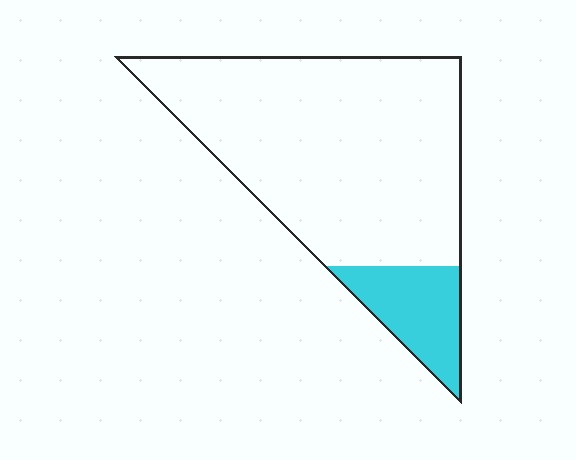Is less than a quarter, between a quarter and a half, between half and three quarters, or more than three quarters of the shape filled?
Less than a quarter.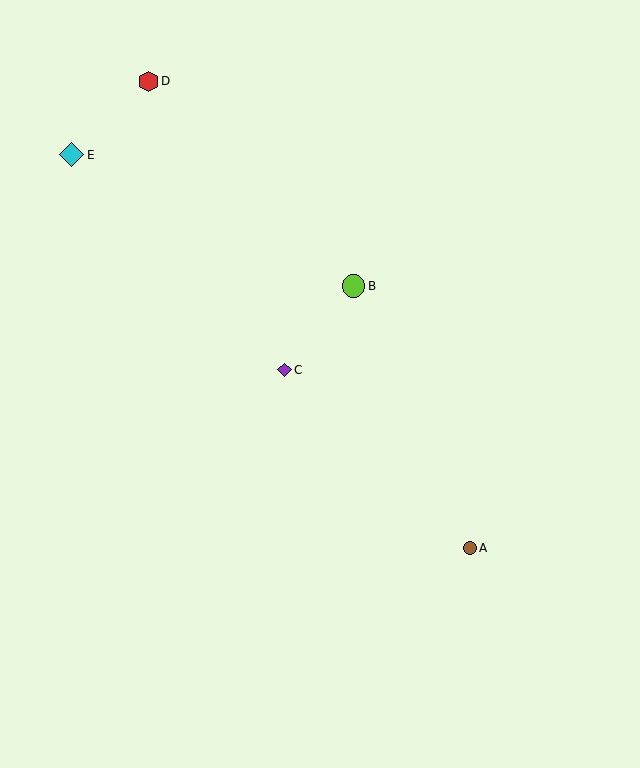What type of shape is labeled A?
Shape A is a brown circle.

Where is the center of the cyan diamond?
The center of the cyan diamond is at (72, 155).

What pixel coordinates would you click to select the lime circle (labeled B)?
Click at (354, 286) to select the lime circle B.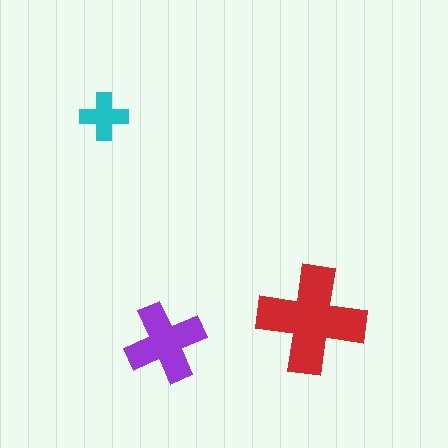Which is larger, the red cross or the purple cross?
The red one.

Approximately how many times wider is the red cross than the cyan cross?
About 2 times wider.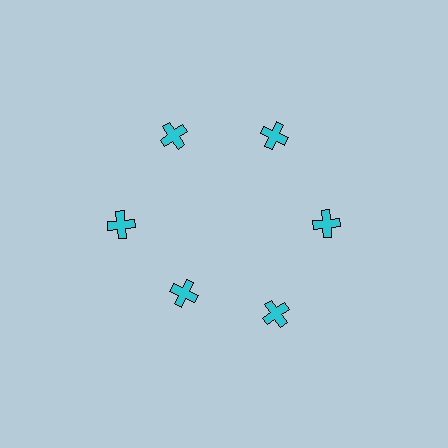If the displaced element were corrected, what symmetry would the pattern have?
It would have 6-fold rotational symmetry — the pattern would map onto itself every 60 degrees.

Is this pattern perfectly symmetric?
No. The 6 cyan crosses are arranged in a ring, but one element near the 7 o'clock position is pulled inward toward the center, breaking the 6-fold rotational symmetry.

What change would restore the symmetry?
The symmetry would be restored by moving it outward, back onto the ring so that all 6 crosses sit at equal angles and equal distance from the center.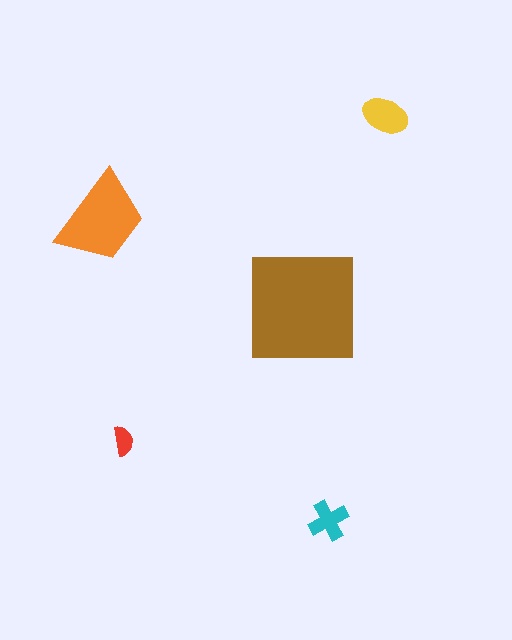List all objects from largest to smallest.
The brown square, the orange trapezoid, the yellow ellipse, the cyan cross, the red semicircle.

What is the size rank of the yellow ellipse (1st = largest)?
3rd.